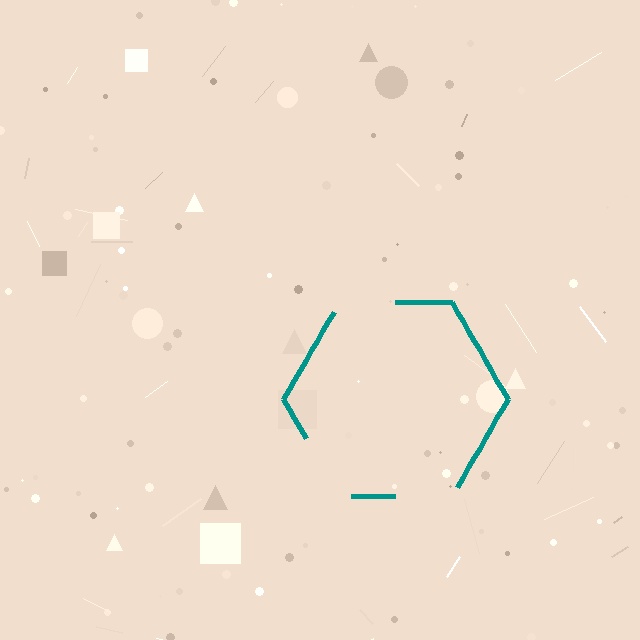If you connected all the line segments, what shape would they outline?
They would outline a hexagon.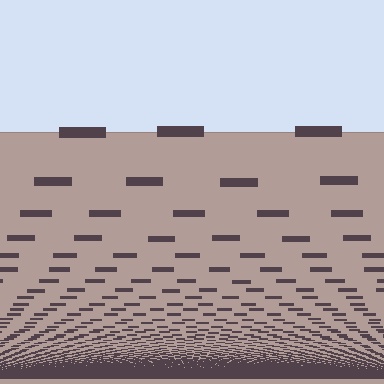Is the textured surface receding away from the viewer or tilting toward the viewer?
The surface appears to tilt toward the viewer. Texture elements get larger and sparser toward the top.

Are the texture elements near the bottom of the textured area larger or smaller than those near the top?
Smaller. The gradient is inverted — elements near the bottom are smaller and denser.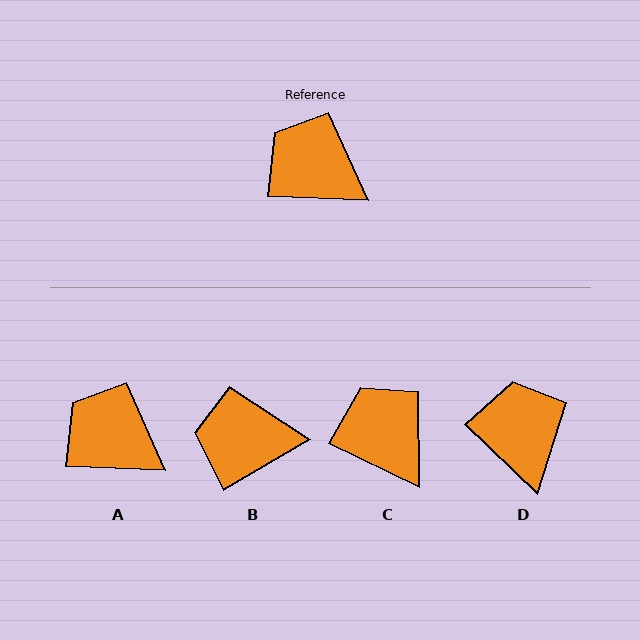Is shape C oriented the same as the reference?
No, it is off by about 24 degrees.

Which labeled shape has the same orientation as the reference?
A.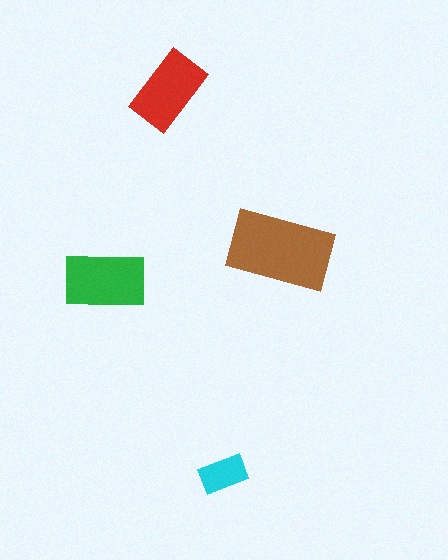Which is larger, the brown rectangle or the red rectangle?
The brown one.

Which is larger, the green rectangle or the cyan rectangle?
The green one.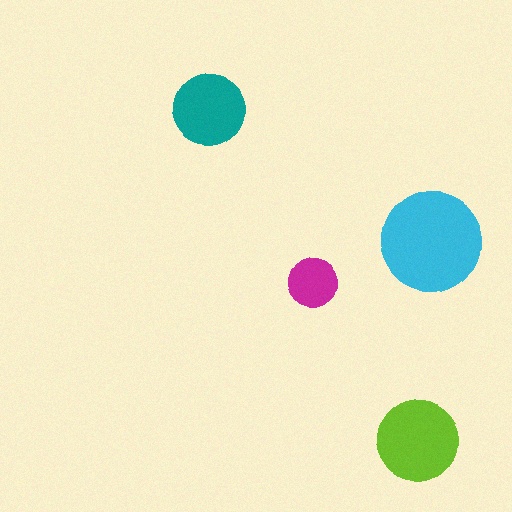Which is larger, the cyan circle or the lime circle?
The cyan one.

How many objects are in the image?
There are 4 objects in the image.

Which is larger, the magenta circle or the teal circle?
The teal one.